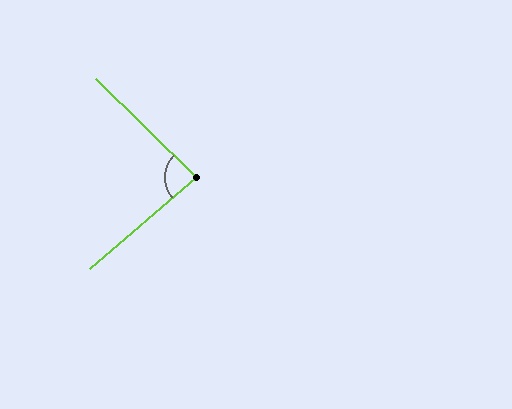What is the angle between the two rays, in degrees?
Approximately 85 degrees.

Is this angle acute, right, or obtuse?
It is approximately a right angle.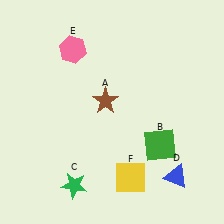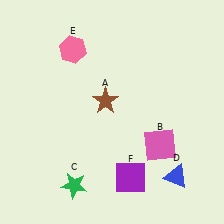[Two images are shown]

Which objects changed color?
B changed from green to pink. F changed from yellow to purple.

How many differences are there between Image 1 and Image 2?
There are 2 differences between the two images.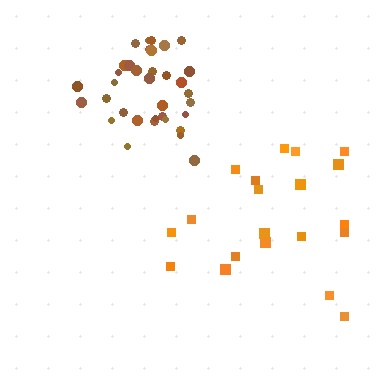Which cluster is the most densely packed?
Brown.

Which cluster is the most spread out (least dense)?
Orange.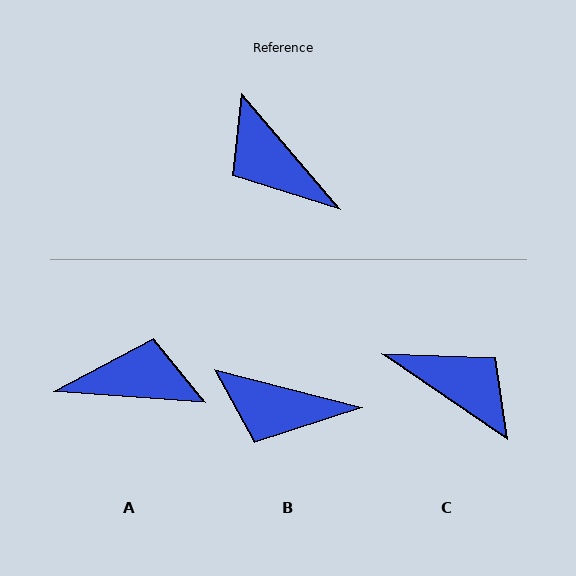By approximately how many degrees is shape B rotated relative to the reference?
Approximately 35 degrees counter-clockwise.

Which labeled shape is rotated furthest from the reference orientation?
C, about 165 degrees away.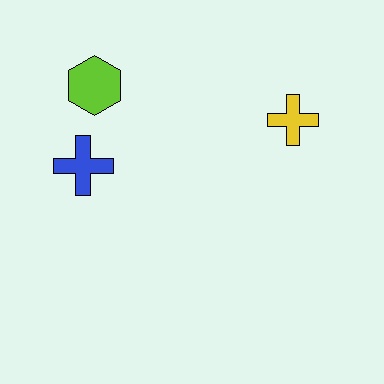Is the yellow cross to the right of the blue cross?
Yes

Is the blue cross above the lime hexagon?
No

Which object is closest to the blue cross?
The lime hexagon is closest to the blue cross.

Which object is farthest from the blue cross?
The yellow cross is farthest from the blue cross.